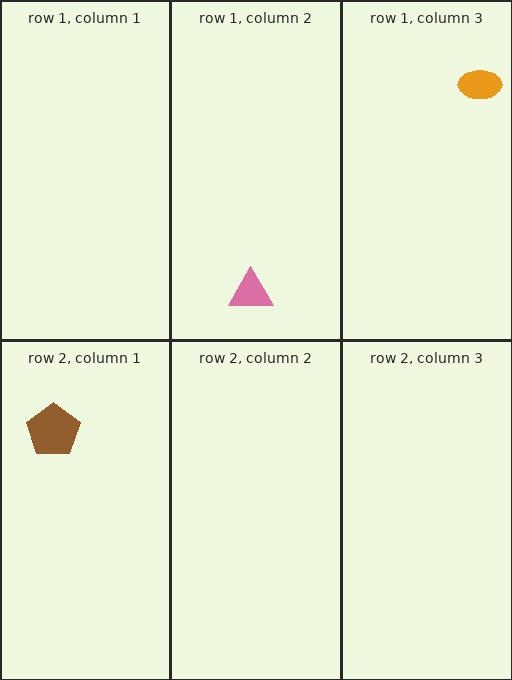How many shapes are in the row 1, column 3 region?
1.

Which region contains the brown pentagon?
The row 2, column 1 region.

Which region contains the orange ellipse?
The row 1, column 3 region.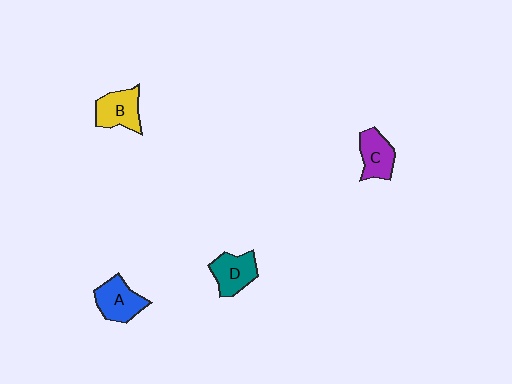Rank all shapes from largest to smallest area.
From largest to smallest: A (blue), B (yellow), D (teal), C (purple).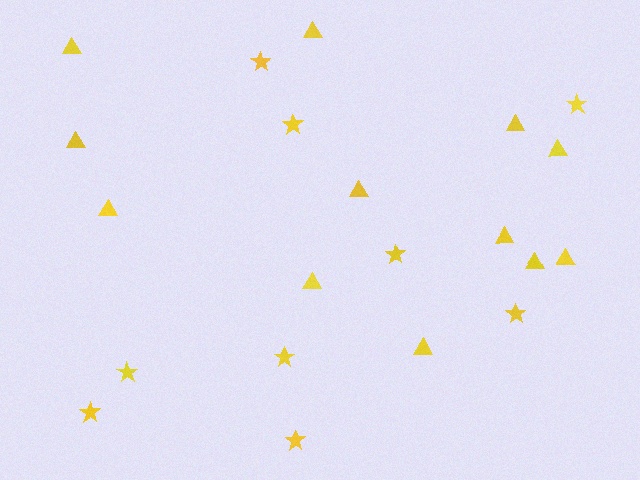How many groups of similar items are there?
There are 2 groups: one group of stars (9) and one group of triangles (12).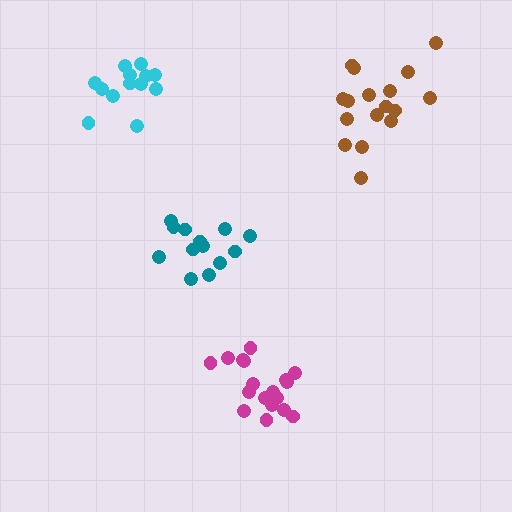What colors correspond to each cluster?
The clusters are colored: magenta, brown, teal, cyan.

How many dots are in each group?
Group 1: 18 dots, Group 2: 17 dots, Group 3: 13 dots, Group 4: 13 dots (61 total).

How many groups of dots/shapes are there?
There are 4 groups.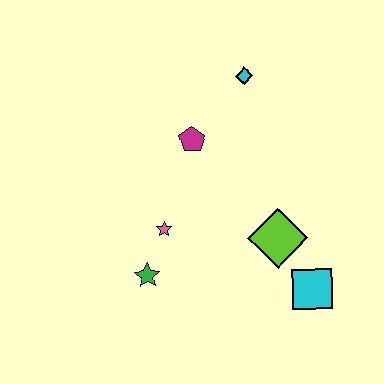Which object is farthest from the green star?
The cyan diamond is farthest from the green star.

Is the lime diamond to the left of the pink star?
No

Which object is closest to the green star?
The pink star is closest to the green star.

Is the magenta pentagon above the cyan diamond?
No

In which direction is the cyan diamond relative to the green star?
The cyan diamond is above the green star.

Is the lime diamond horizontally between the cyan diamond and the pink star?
No